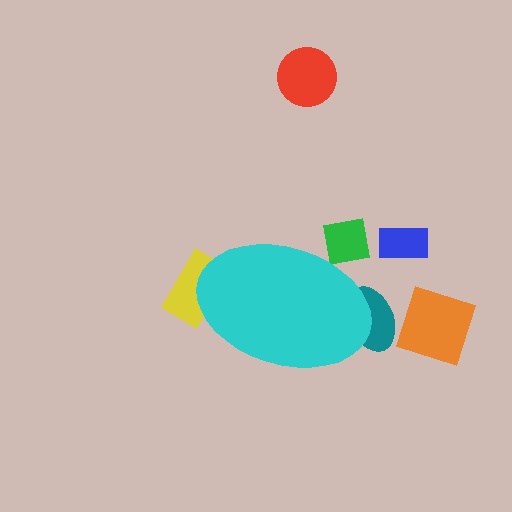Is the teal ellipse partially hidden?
Yes, the teal ellipse is partially hidden behind the cyan ellipse.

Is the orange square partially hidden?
No, the orange square is fully visible.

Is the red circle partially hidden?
No, the red circle is fully visible.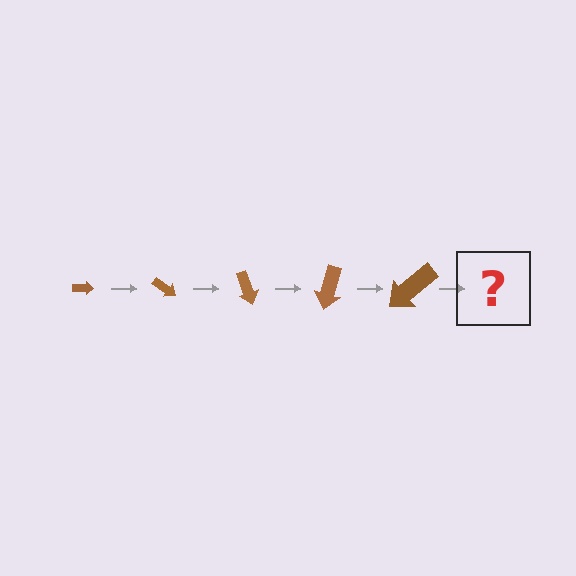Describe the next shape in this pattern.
It should be an arrow, larger than the previous one and rotated 175 degrees from the start.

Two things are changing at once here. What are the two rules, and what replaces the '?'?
The two rules are that the arrow grows larger each step and it rotates 35 degrees each step. The '?' should be an arrow, larger than the previous one and rotated 175 degrees from the start.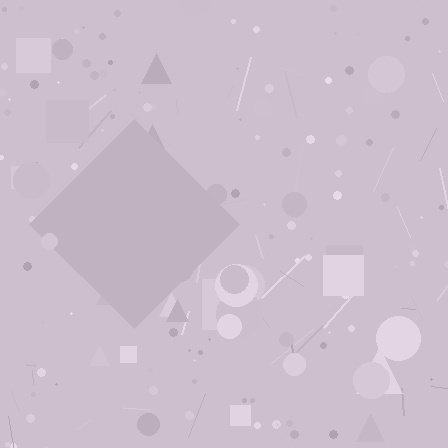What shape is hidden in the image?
A diamond is hidden in the image.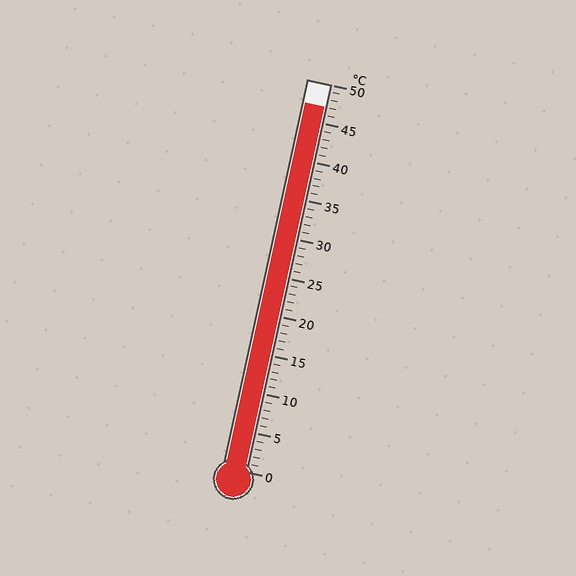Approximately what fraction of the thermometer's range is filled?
The thermometer is filled to approximately 95% of its range.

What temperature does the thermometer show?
The thermometer shows approximately 47°C.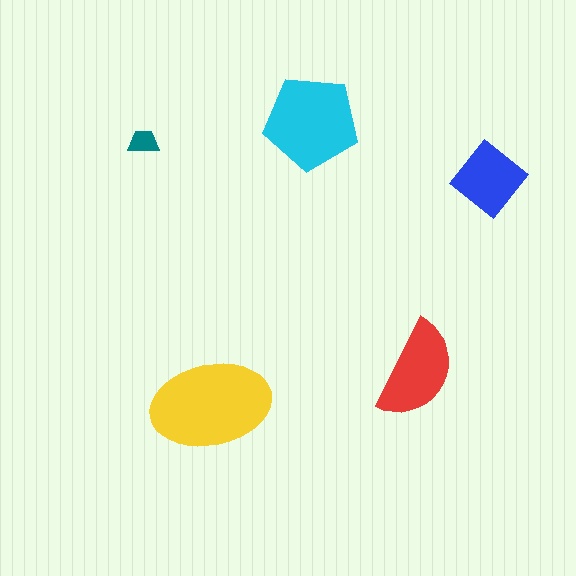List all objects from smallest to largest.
The teal trapezoid, the blue diamond, the red semicircle, the cyan pentagon, the yellow ellipse.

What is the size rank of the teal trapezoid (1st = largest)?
5th.